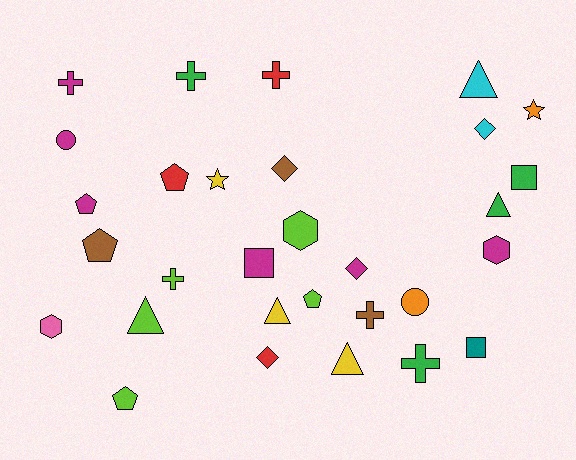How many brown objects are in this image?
There are 3 brown objects.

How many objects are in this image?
There are 30 objects.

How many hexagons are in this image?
There are 3 hexagons.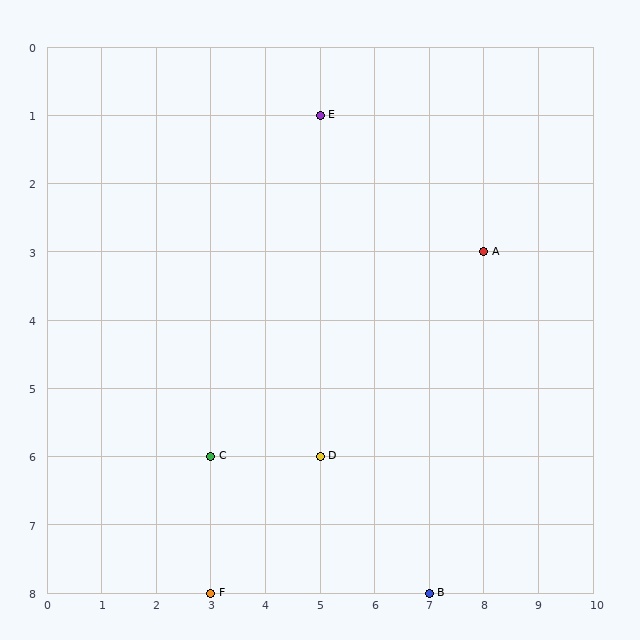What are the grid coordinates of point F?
Point F is at grid coordinates (3, 8).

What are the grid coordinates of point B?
Point B is at grid coordinates (7, 8).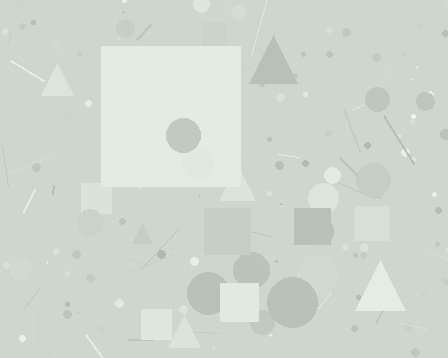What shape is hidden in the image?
A square is hidden in the image.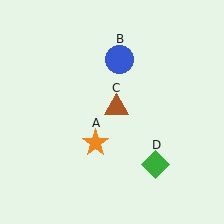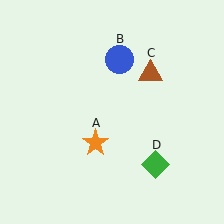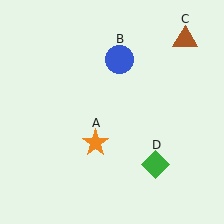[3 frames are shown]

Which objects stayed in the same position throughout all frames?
Orange star (object A) and blue circle (object B) and green diamond (object D) remained stationary.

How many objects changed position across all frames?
1 object changed position: brown triangle (object C).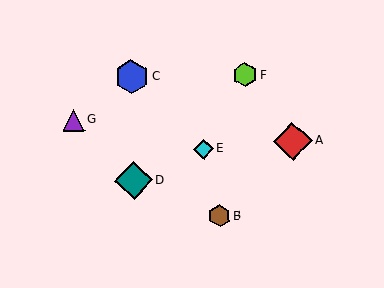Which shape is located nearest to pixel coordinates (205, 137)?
The cyan diamond (labeled E) at (204, 149) is nearest to that location.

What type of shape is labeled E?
Shape E is a cyan diamond.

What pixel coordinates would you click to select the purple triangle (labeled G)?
Click at (74, 120) to select the purple triangle G.